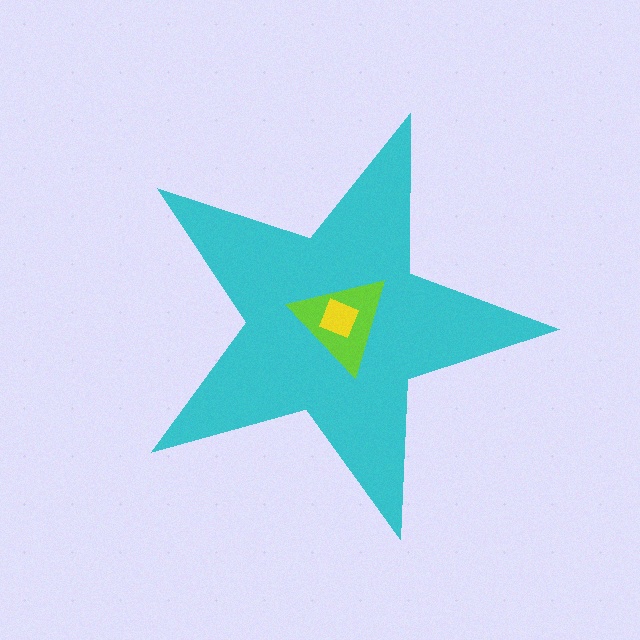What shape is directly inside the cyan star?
The lime triangle.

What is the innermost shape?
The yellow square.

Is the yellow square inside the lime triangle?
Yes.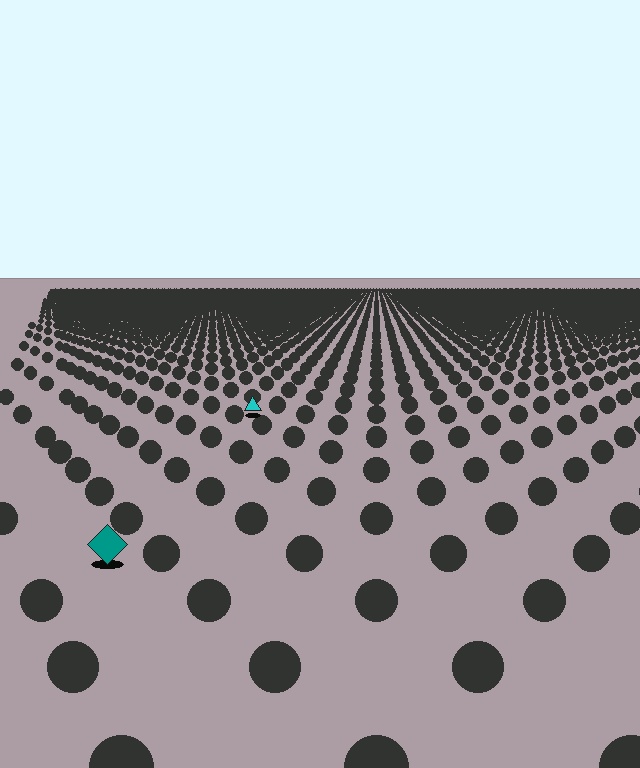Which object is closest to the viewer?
The teal diamond is closest. The texture marks near it are larger and more spread out.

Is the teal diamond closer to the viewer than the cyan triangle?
Yes. The teal diamond is closer — you can tell from the texture gradient: the ground texture is coarser near it.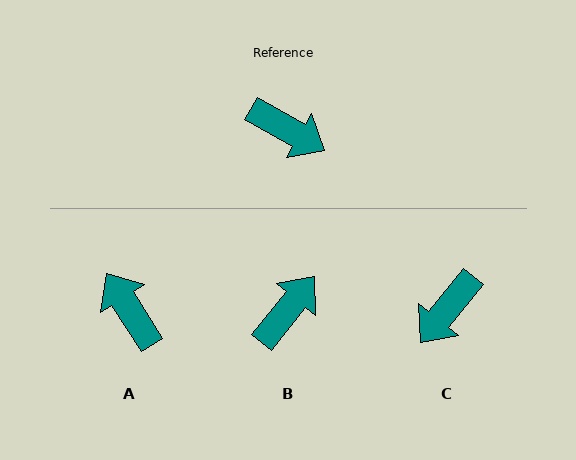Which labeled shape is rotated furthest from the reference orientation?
A, about 152 degrees away.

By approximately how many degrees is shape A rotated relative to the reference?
Approximately 152 degrees counter-clockwise.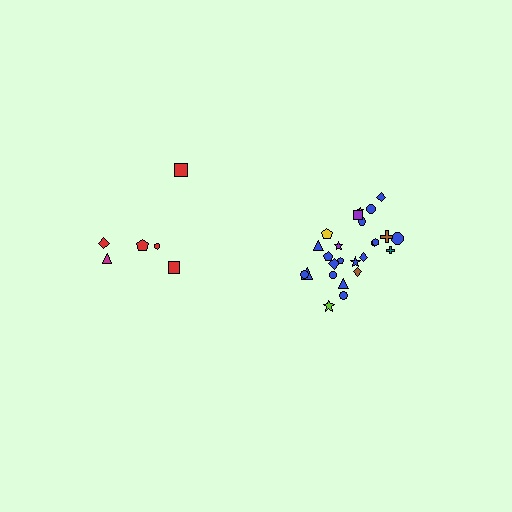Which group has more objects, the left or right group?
The right group.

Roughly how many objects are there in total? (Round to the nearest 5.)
Roughly 30 objects in total.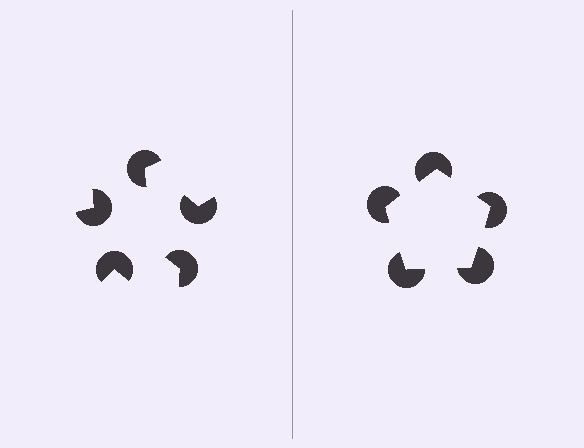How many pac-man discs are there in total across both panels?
10 — 5 on each side.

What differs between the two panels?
The pac-man discs are positioned identically on both sides; only the wedge orientations differ. On the right they align to a pentagon; on the left they are misaligned.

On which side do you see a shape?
An illusory pentagon appears on the right side. On the left side the wedge cuts are rotated, so no coherent shape forms.